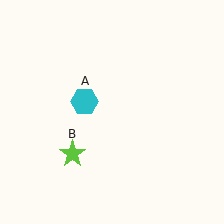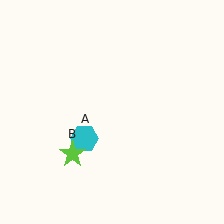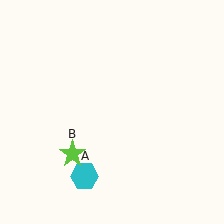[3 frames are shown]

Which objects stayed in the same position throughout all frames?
Lime star (object B) remained stationary.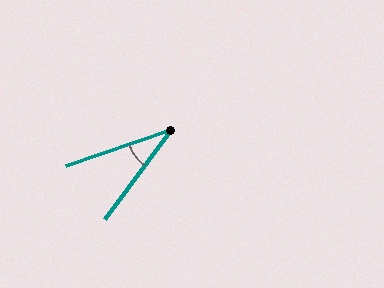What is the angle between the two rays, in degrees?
Approximately 34 degrees.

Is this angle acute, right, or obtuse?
It is acute.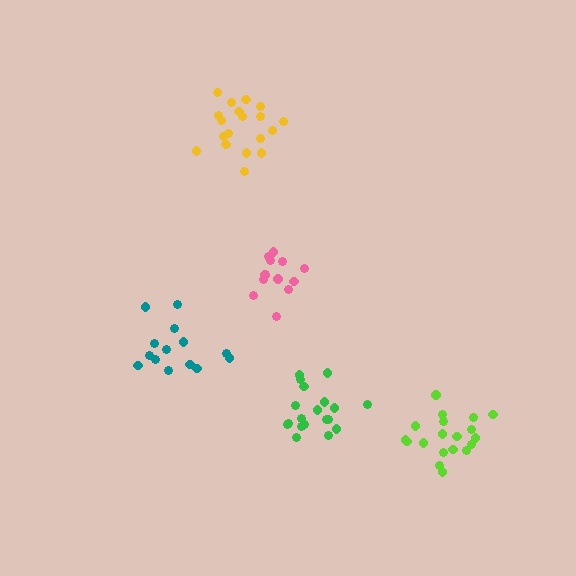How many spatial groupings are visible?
There are 5 spatial groupings.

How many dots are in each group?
Group 1: 19 dots, Group 2: 19 dots, Group 3: 13 dots, Group 4: 14 dots, Group 5: 19 dots (84 total).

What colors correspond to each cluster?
The clusters are colored: yellow, green, pink, teal, lime.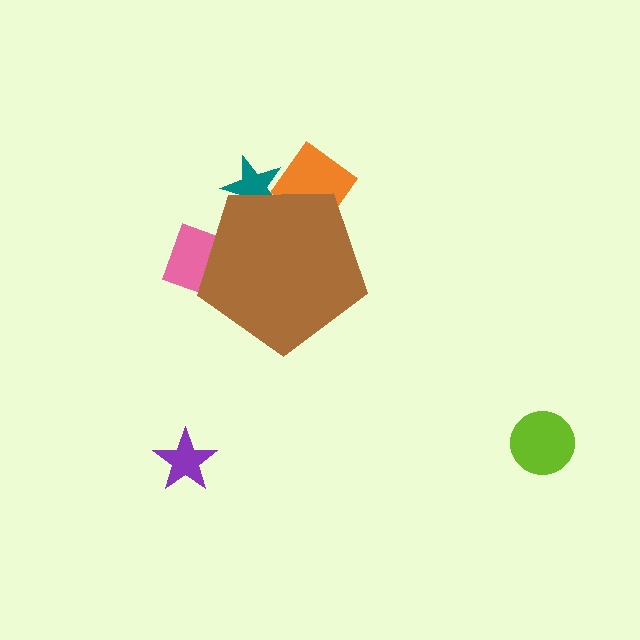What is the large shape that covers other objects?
A brown pentagon.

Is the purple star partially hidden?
No, the purple star is fully visible.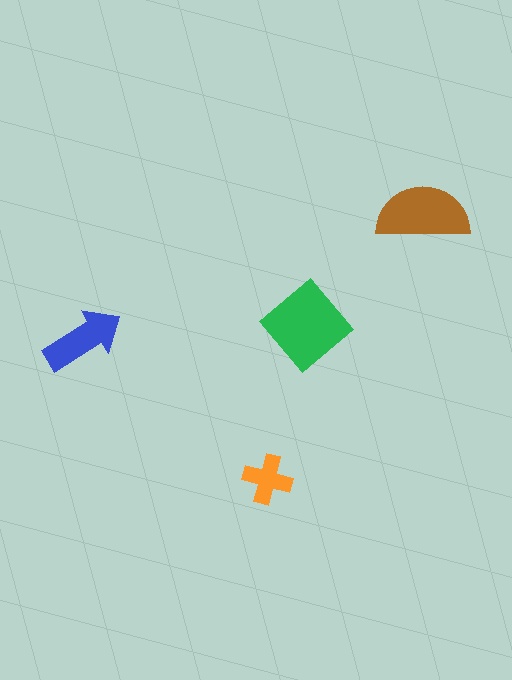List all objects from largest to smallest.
The green diamond, the brown semicircle, the blue arrow, the orange cross.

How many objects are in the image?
There are 4 objects in the image.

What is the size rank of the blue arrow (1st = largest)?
3rd.